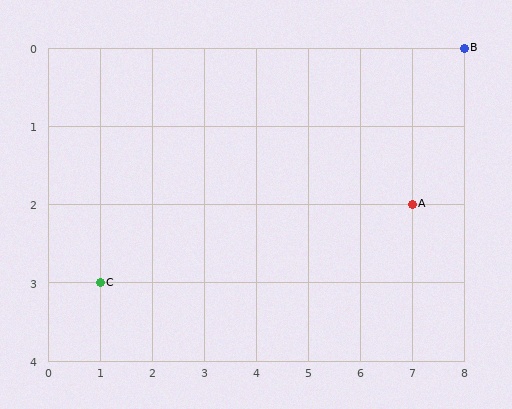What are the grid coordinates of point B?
Point B is at grid coordinates (8, 0).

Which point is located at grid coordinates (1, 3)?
Point C is at (1, 3).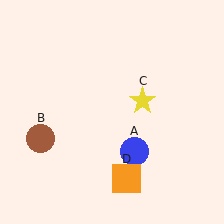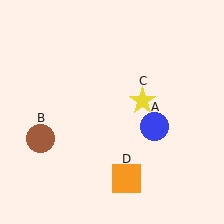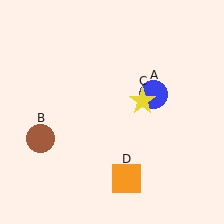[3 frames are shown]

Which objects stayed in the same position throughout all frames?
Brown circle (object B) and yellow star (object C) and orange square (object D) remained stationary.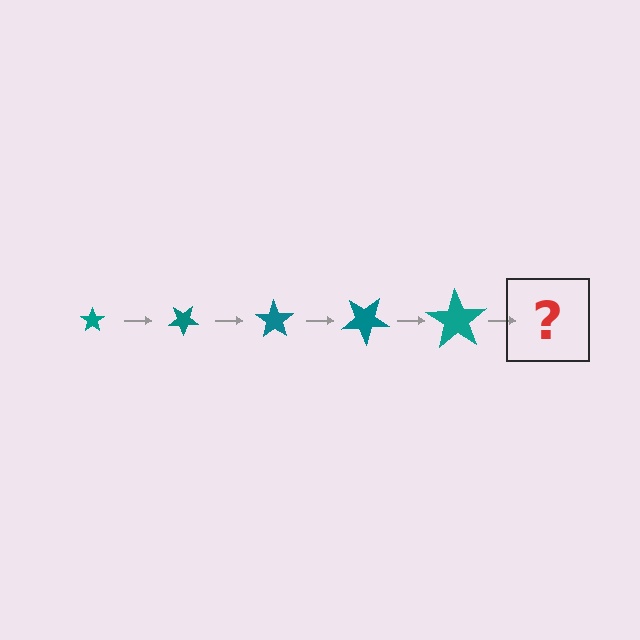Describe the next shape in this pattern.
It should be a star, larger than the previous one and rotated 175 degrees from the start.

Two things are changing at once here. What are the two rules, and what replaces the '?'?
The two rules are that the star grows larger each step and it rotates 35 degrees each step. The '?' should be a star, larger than the previous one and rotated 175 degrees from the start.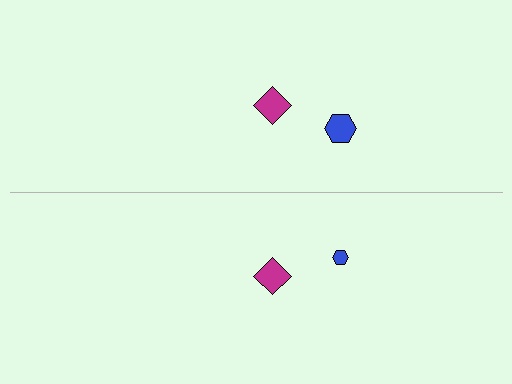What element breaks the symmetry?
The blue hexagon on the bottom side has a different size than its mirror counterpart.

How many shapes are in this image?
There are 4 shapes in this image.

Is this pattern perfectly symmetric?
No, the pattern is not perfectly symmetric. The blue hexagon on the bottom side has a different size than its mirror counterpart.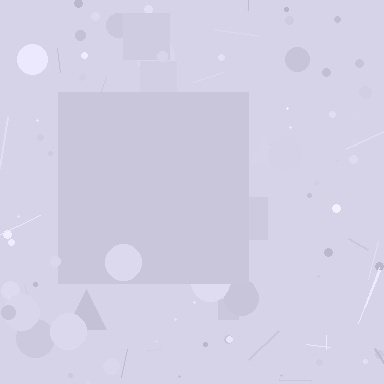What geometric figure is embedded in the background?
A square is embedded in the background.